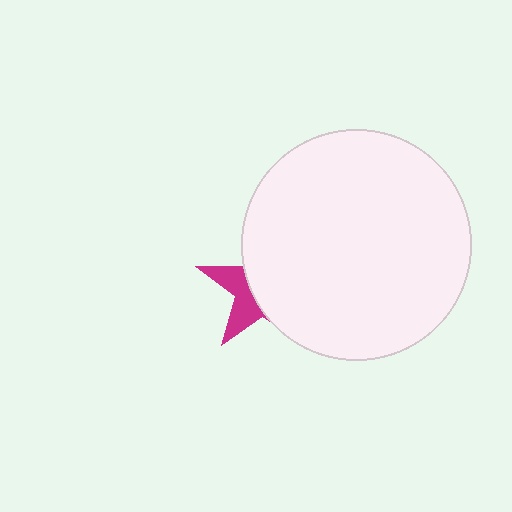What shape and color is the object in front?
The object in front is a white circle.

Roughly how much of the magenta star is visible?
A small part of it is visible (roughly 34%).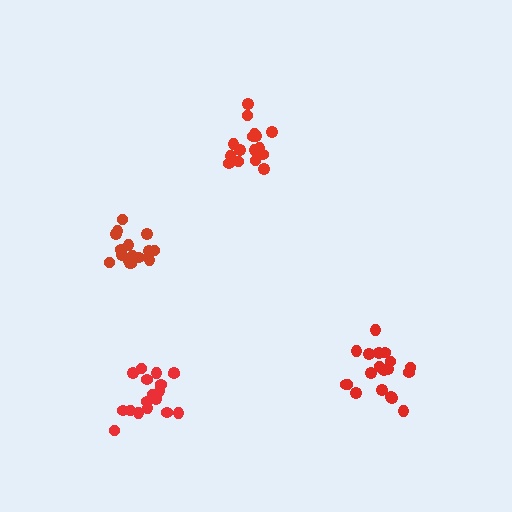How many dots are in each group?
Group 1: 18 dots, Group 2: 17 dots, Group 3: 19 dots, Group 4: 16 dots (70 total).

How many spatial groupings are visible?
There are 4 spatial groupings.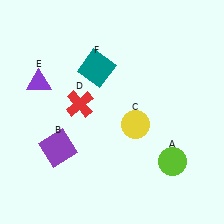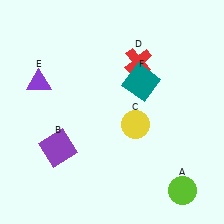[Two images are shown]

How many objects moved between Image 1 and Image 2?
3 objects moved between the two images.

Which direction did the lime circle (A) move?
The lime circle (A) moved down.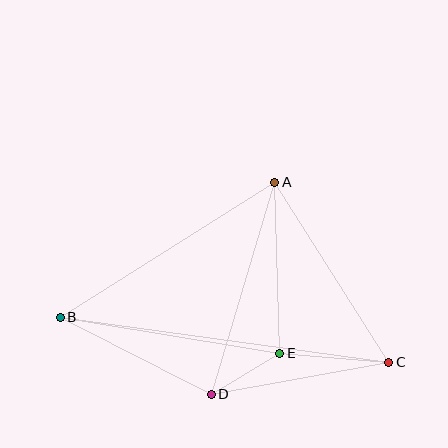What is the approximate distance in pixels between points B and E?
The distance between B and E is approximately 223 pixels.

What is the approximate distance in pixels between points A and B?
The distance between A and B is approximately 253 pixels.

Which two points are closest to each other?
Points D and E are closest to each other.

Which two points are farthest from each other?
Points B and C are farthest from each other.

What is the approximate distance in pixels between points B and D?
The distance between B and D is approximately 170 pixels.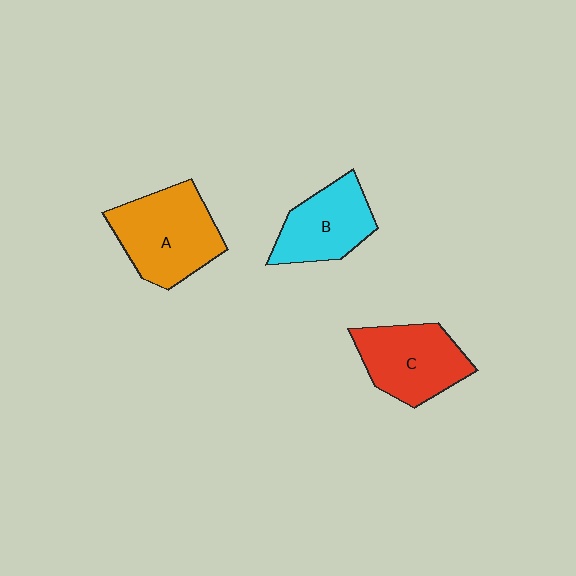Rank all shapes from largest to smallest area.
From largest to smallest: A (orange), C (red), B (cyan).